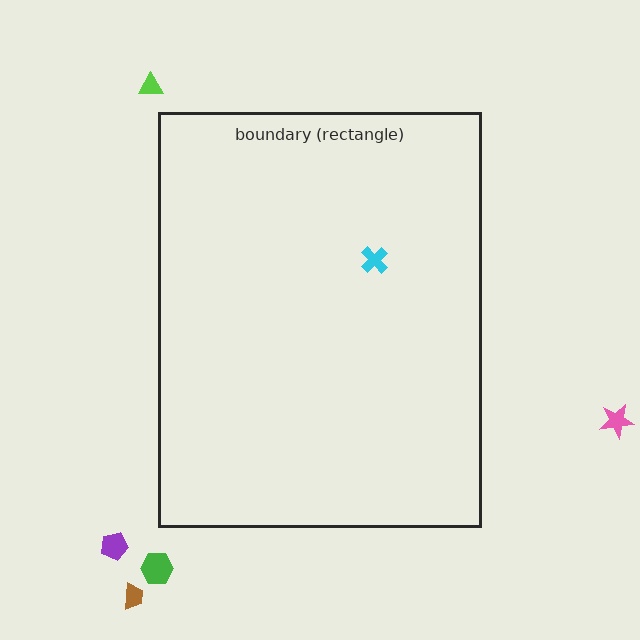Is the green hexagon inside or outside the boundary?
Outside.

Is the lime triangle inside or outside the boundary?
Outside.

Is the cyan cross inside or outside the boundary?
Inside.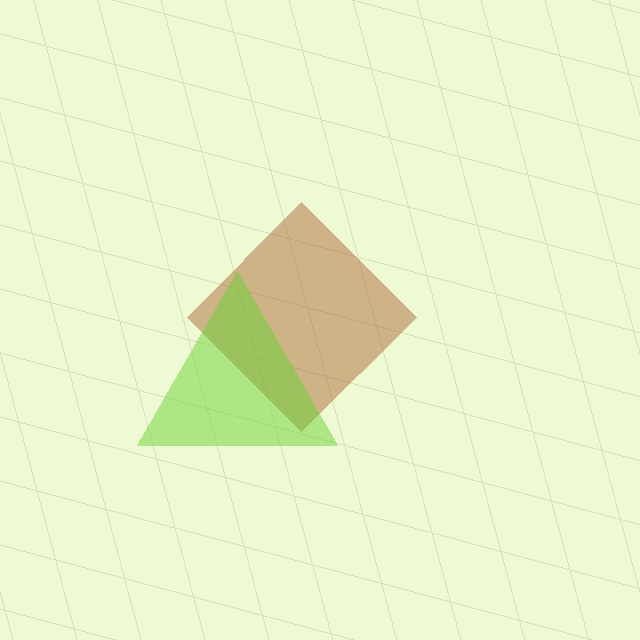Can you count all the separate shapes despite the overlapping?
Yes, there are 2 separate shapes.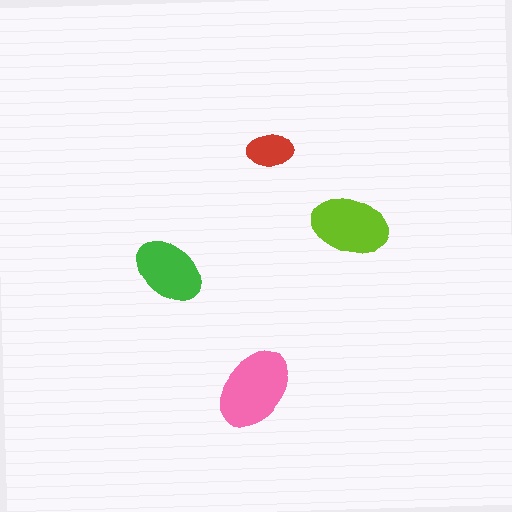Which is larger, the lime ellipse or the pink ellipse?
The pink one.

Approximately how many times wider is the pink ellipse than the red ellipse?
About 2 times wider.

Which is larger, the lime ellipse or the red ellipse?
The lime one.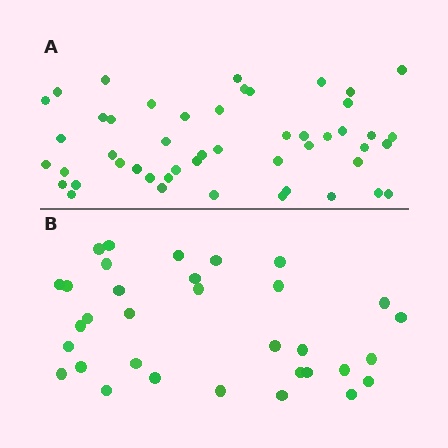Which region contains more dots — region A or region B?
Region A (the top region) has more dots.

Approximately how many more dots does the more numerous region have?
Region A has approximately 15 more dots than region B.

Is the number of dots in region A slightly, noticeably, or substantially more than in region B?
Region A has substantially more. The ratio is roughly 1.5 to 1.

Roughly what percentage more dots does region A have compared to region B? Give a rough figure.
About 50% more.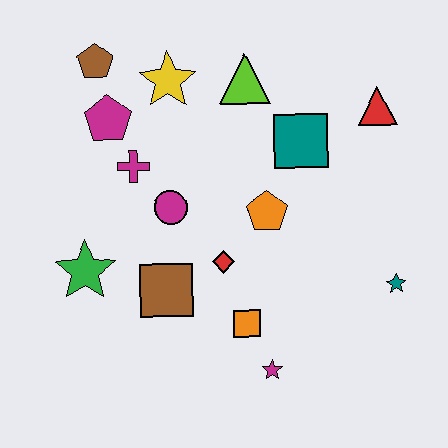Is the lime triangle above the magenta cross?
Yes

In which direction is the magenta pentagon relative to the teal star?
The magenta pentagon is to the left of the teal star.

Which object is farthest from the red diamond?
The brown pentagon is farthest from the red diamond.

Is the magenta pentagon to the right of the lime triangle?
No